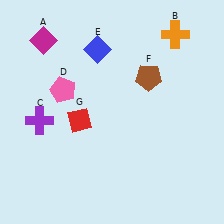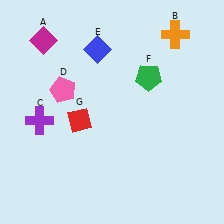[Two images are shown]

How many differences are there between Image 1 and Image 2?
There is 1 difference between the two images.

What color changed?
The pentagon (F) changed from brown in Image 1 to green in Image 2.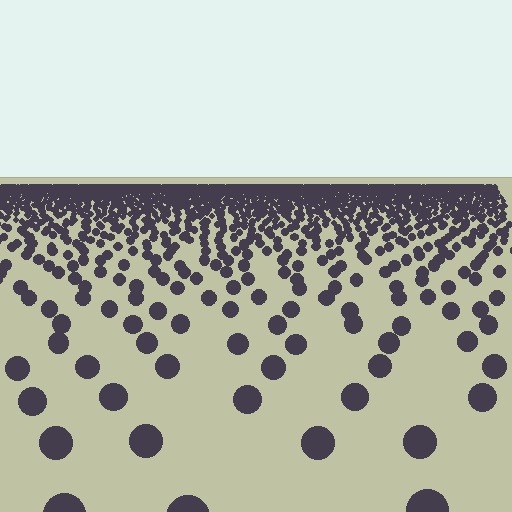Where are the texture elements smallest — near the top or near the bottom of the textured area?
Near the top.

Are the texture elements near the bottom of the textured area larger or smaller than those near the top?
Larger. Near the bottom, elements are closer to the viewer and appear at a bigger on-screen size.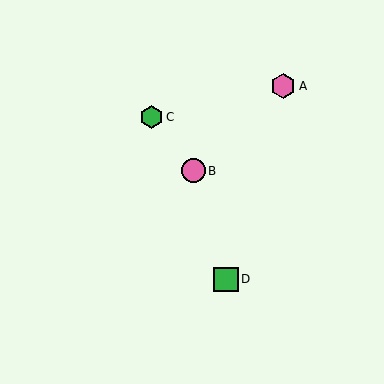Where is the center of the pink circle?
The center of the pink circle is at (194, 171).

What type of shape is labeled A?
Shape A is a pink hexagon.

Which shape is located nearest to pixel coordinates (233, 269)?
The green square (labeled D) at (226, 279) is nearest to that location.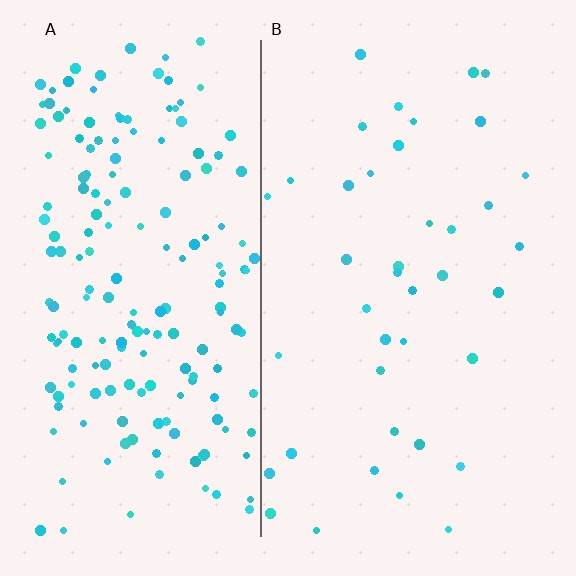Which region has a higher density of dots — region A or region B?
A (the left).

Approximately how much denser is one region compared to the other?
Approximately 4.6× — region A over region B.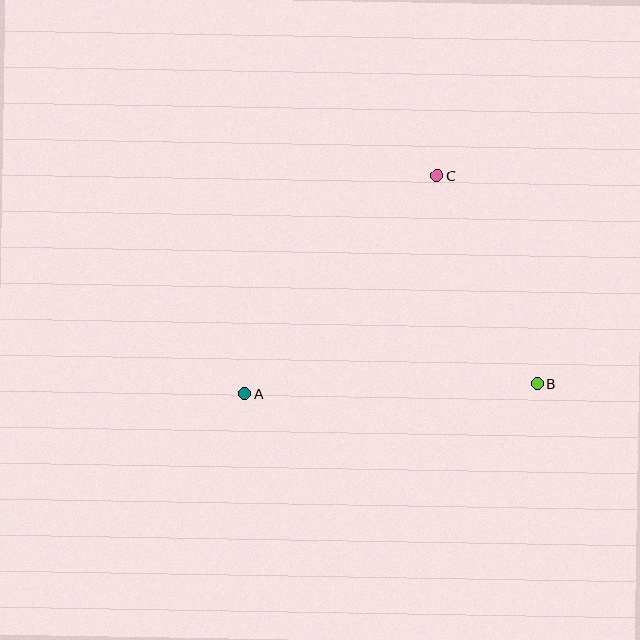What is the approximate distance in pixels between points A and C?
The distance between A and C is approximately 291 pixels.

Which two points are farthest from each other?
Points A and B are farthest from each other.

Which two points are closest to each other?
Points B and C are closest to each other.